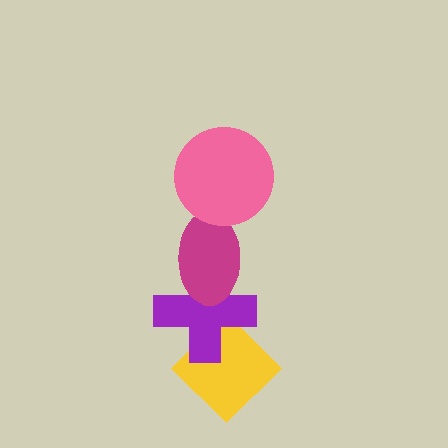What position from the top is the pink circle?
The pink circle is 1st from the top.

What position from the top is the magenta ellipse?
The magenta ellipse is 2nd from the top.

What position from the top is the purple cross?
The purple cross is 3rd from the top.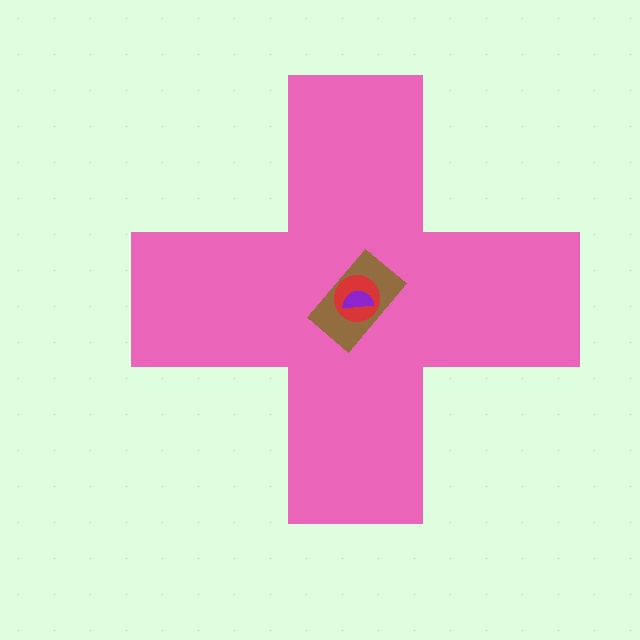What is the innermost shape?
The purple semicircle.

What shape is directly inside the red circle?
The purple semicircle.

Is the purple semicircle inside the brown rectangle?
Yes.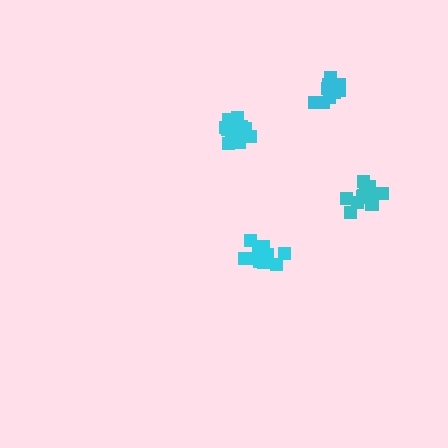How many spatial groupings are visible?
There are 4 spatial groupings.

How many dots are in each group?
Group 1: 15 dots, Group 2: 13 dots, Group 3: 12 dots, Group 4: 11 dots (51 total).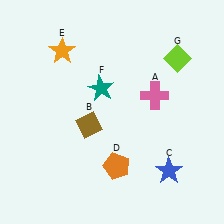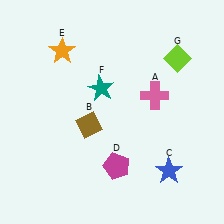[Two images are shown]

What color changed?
The pentagon (D) changed from orange in Image 1 to magenta in Image 2.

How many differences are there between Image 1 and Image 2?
There is 1 difference between the two images.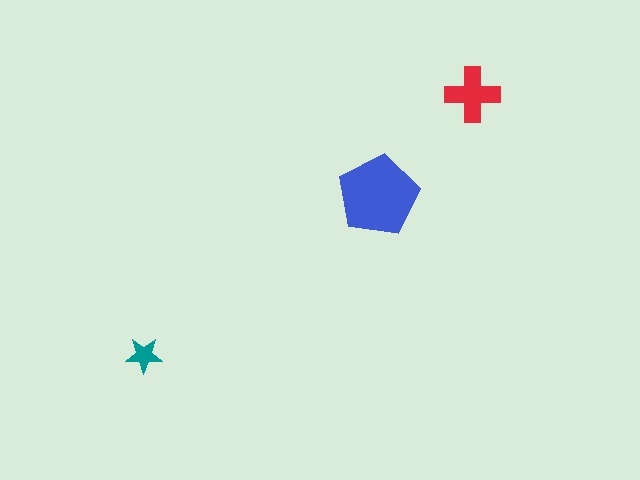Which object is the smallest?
The teal star.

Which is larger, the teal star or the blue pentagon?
The blue pentagon.